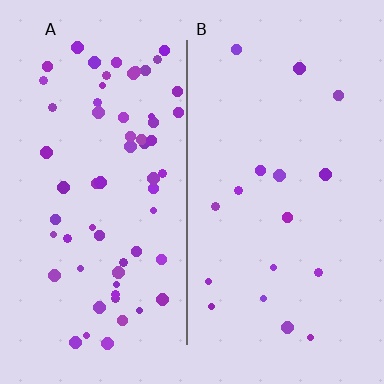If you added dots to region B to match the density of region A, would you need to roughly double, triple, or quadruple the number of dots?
Approximately quadruple.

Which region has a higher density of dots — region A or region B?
A (the left).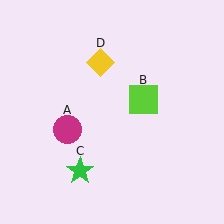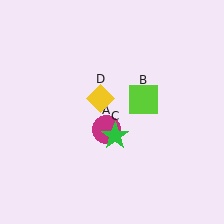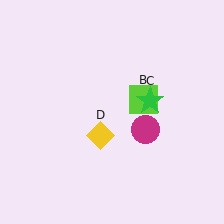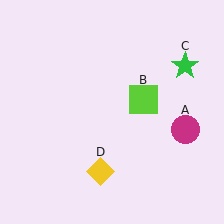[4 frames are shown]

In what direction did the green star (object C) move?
The green star (object C) moved up and to the right.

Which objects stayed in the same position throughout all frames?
Lime square (object B) remained stationary.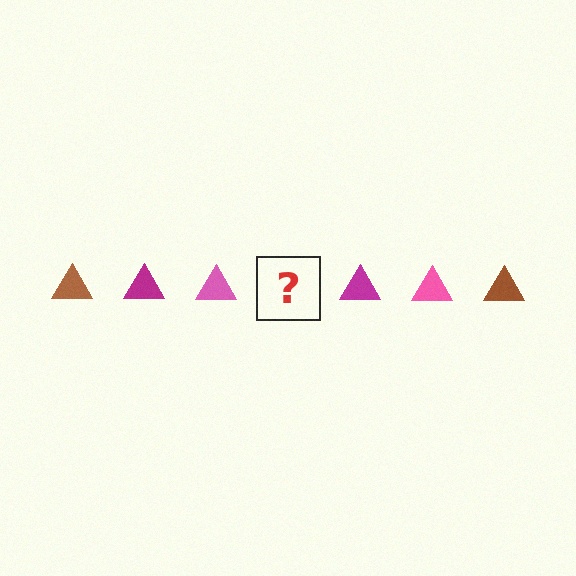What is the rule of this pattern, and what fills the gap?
The rule is that the pattern cycles through brown, magenta, pink triangles. The gap should be filled with a brown triangle.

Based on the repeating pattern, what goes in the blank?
The blank should be a brown triangle.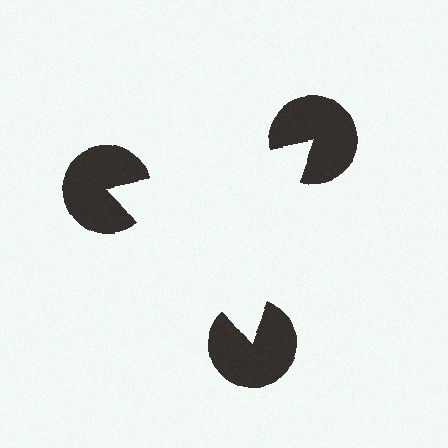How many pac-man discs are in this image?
There are 3 — one at each vertex of the illusory triangle.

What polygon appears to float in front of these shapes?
An illusory triangle — its edges are inferred from the aligned wedge cuts in the pac-man discs, not physically drawn.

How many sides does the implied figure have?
3 sides.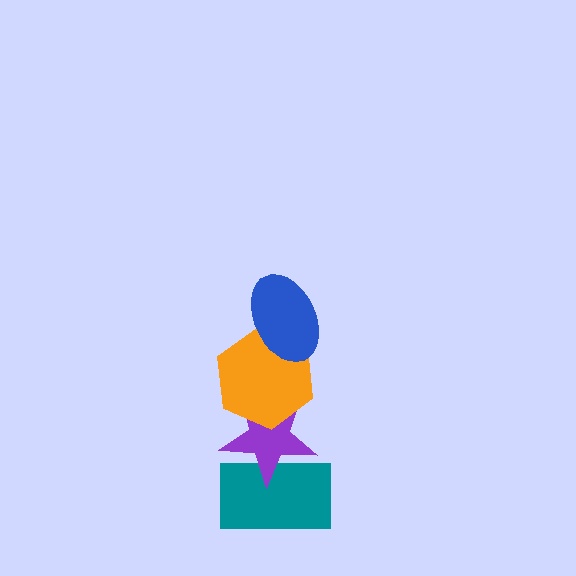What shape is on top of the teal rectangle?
The purple star is on top of the teal rectangle.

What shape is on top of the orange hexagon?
The blue ellipse is on top of the orange hexagon.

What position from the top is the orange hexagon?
The orange hexagon is 2nd from the top.